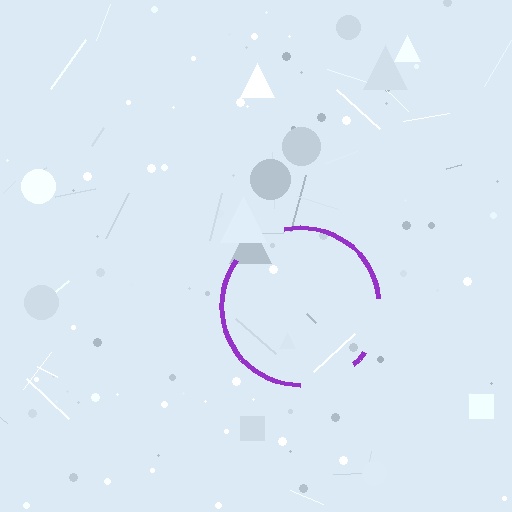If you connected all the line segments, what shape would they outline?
They would outline a circle.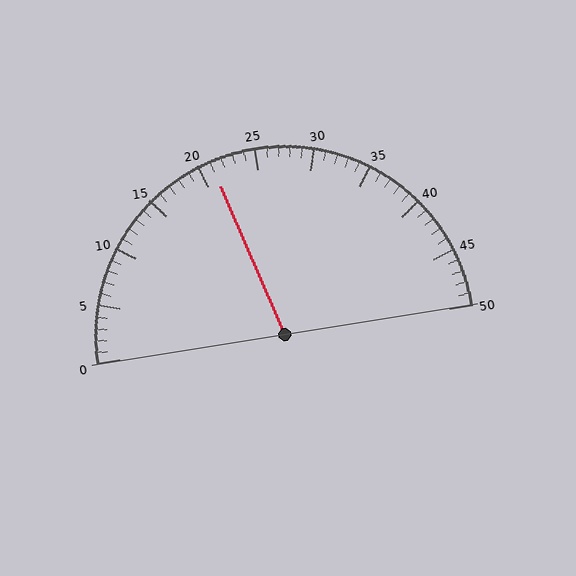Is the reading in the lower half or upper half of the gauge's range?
The reading is in the lower half of the range (0 to 50).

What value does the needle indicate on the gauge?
The needle indicates approximately 21.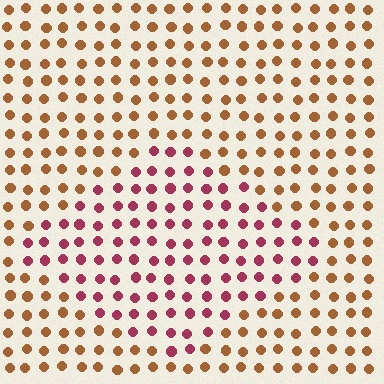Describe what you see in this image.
The image is filled with small brown elements in a uniform arrangement. A diamond-shaped region is visible where the elements are tinted to a slightly different hue, forming a subtle color boundary.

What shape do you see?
I see a diamond.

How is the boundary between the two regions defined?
The boundary is defined purely by a slight shift in hue (about 46 degrees). Spacing, size, and orientation are identical on both sides.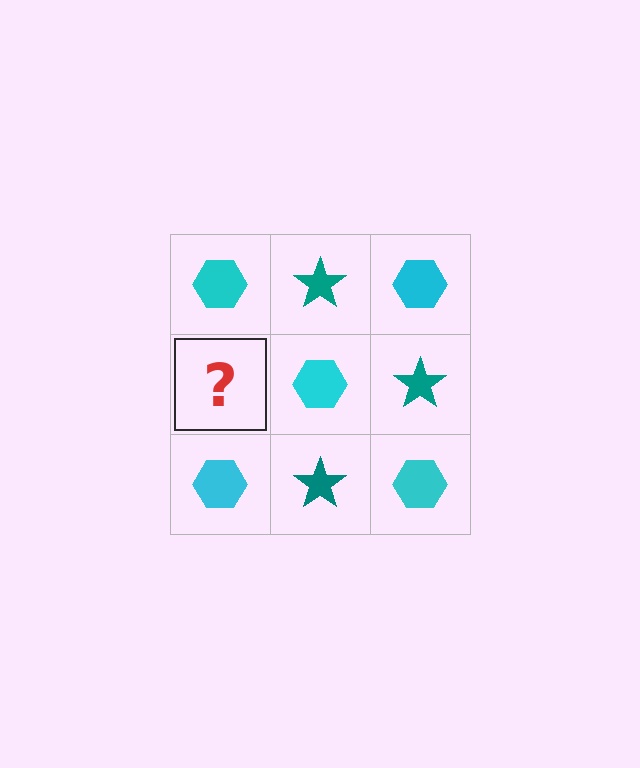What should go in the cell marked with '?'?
The missing cell should contain a teal star.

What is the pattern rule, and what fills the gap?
The rule is that it alternates cyan hexagon and teal star in a checkerboard pattern. The gap should be filled with a teal star.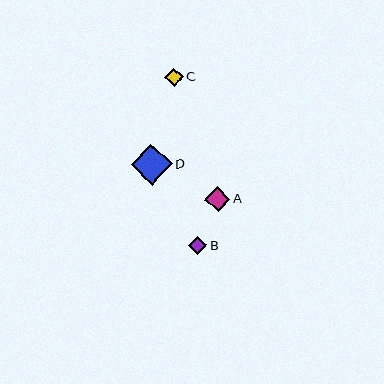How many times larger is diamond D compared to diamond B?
Diamond D is approximately 2.3 times the size of diamond B.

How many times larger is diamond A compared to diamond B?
Diamond A is approximately 1.4 times the size of diamond B.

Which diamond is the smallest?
Diamond B is the smallest with a size of approximately 18 pixels.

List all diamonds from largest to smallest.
From largest to smallest: D, A, C, B.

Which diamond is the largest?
Diamond D is the largest with a size of approximately 41 pixels.